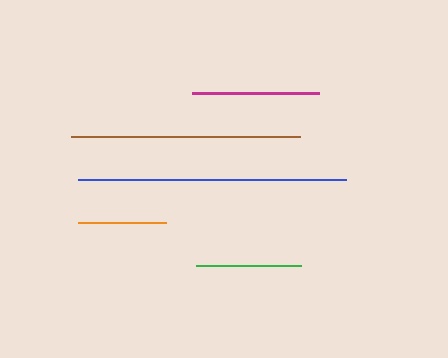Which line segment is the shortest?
The orange line is the shortest at approximately 88 pixels.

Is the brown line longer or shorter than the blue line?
The blue line is longer than the brown line.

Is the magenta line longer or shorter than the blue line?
The blue line is longer than the magenta line.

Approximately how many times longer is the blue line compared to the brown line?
The blue line is approximately 1.2 times the length of the brown line.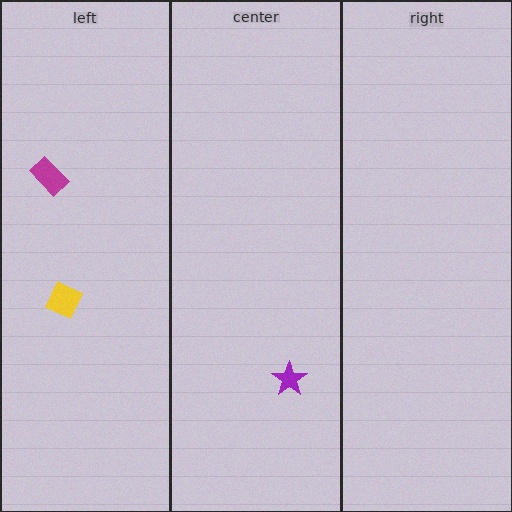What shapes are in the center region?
The purple star.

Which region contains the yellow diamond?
The left region.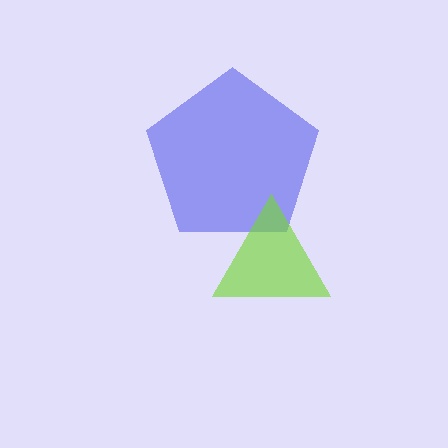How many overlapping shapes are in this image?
There are 2 overlapping shapes in the image.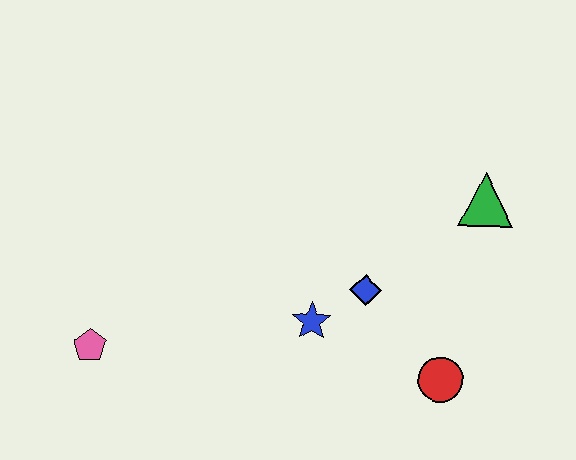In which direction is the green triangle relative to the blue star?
The green triangle is to the right of the blue star.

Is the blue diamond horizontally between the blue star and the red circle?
Yes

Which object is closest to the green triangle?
The blue diamond is closest to the green triangle.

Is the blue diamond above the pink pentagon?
Yes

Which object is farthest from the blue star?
The pink pentagon is farthest from the blue star.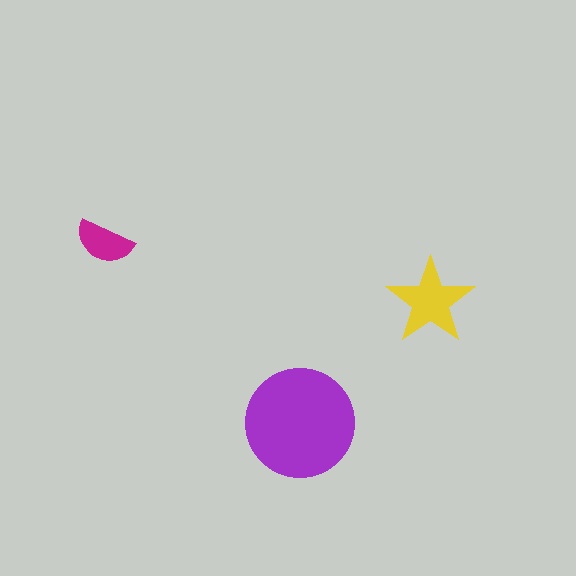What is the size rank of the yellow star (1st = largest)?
2nd.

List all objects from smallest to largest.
The magenta semicircle, the yellow star, the purple circle.